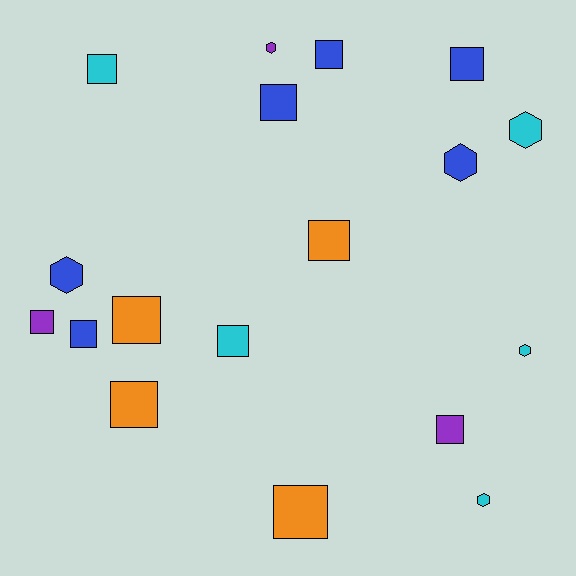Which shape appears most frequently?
Square, with 12 objects.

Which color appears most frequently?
Blue, with 6 objects.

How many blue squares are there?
There are 4 blue squares.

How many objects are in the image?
There are 18 objects.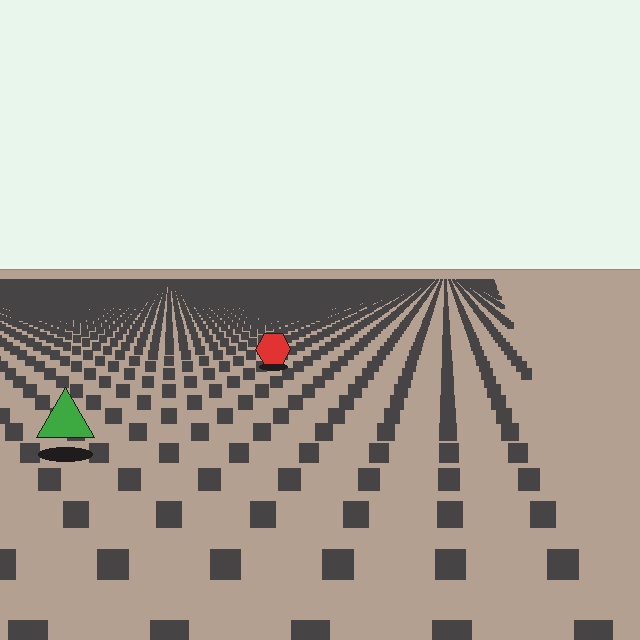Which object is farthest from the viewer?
The red hexagon is farthest from the viewer. It appears smaller and the ground texture around it is denser.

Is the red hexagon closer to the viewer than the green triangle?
No. The green triangle is closer — you can tell from the texture gradient: the ground texture is coarser near it.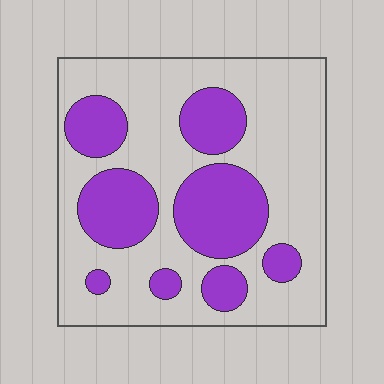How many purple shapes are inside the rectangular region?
8.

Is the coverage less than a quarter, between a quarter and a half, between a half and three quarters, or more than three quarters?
Between a quarter and a half.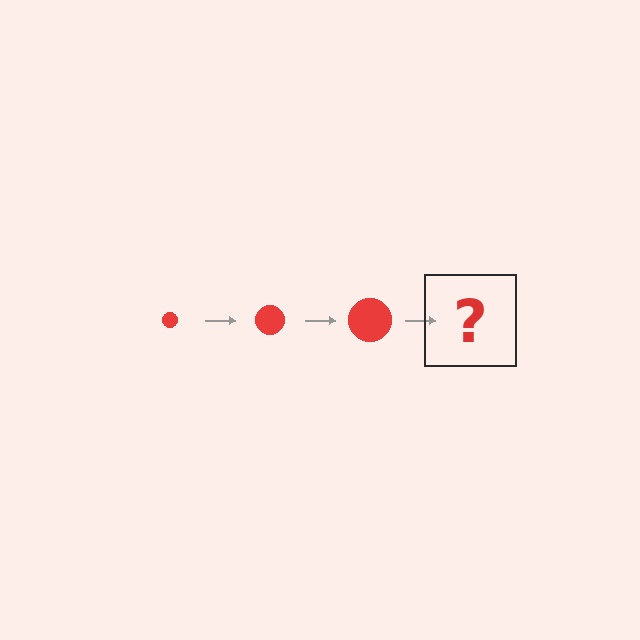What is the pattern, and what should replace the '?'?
The pattern is that the circle gets progressively larger each step. The '?' should be a red circle, larger than the previous one.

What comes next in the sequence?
The next element should be a red circle, larger than the previous one.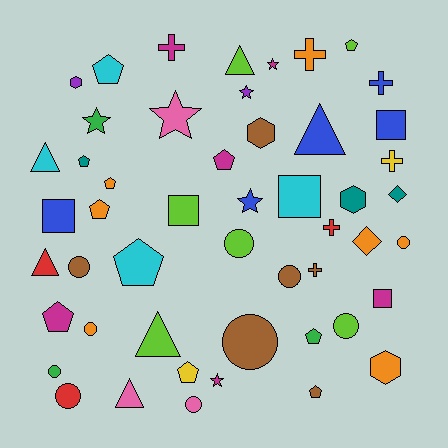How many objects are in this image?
There are 50 objects.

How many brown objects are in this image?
There are 6 brown objects.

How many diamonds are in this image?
There are 2 diamonds.